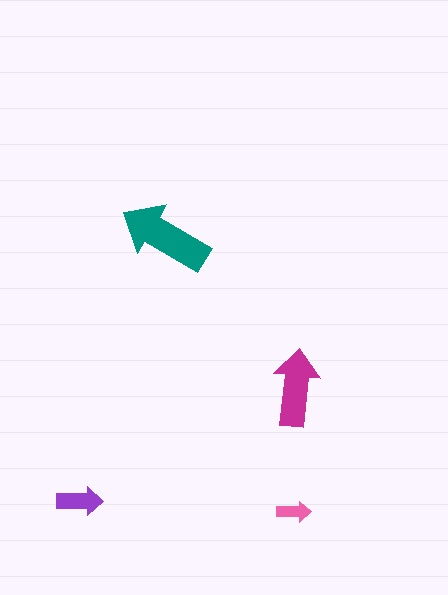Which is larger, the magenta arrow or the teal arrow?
The teal one.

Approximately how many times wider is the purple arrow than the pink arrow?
About 1.5 times wider.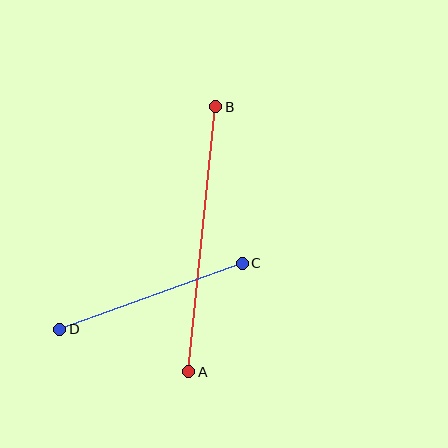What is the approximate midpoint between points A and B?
The midpoint is at approximately (202, 239) pixels.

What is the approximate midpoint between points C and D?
The midpoint is at approximately (151, 296) pixels.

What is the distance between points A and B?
The distance is approximately 266 pixels.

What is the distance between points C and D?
The distance is approximately 194 pixels.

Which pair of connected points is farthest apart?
Points A and B are farthest apart.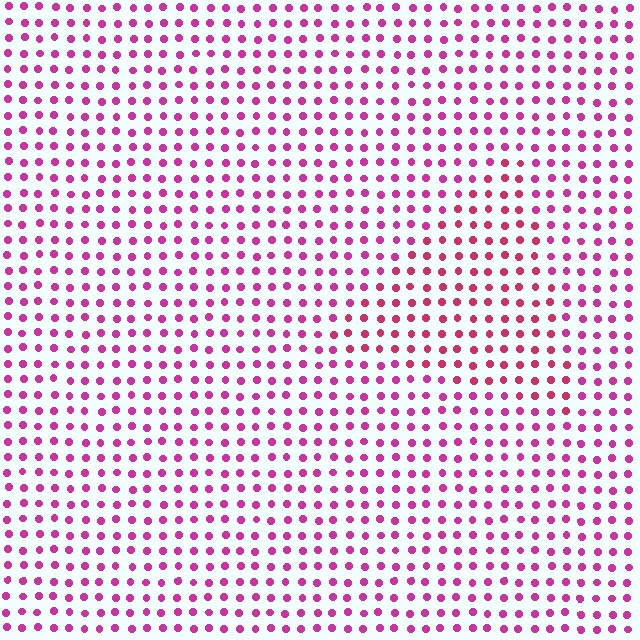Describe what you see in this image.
The image is filled with small magenta elements in a uniform arrangement. A triangle-shaped region is visible where the elements are tinted to a slightly different hue, forming a subtle color boundary.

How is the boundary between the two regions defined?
The boundary is defined purely by a slight shift in hue (about 23 degrees). Spacing, size, and orientation are identical on both sides.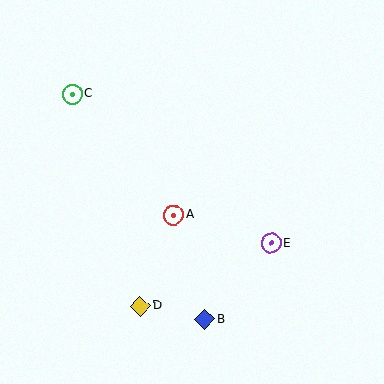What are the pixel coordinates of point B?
Point B is at (205, 319).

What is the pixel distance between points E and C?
The distance between E and C is 249 pixels.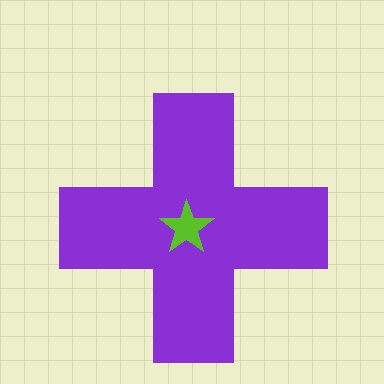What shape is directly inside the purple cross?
The lime star.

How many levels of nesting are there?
2.